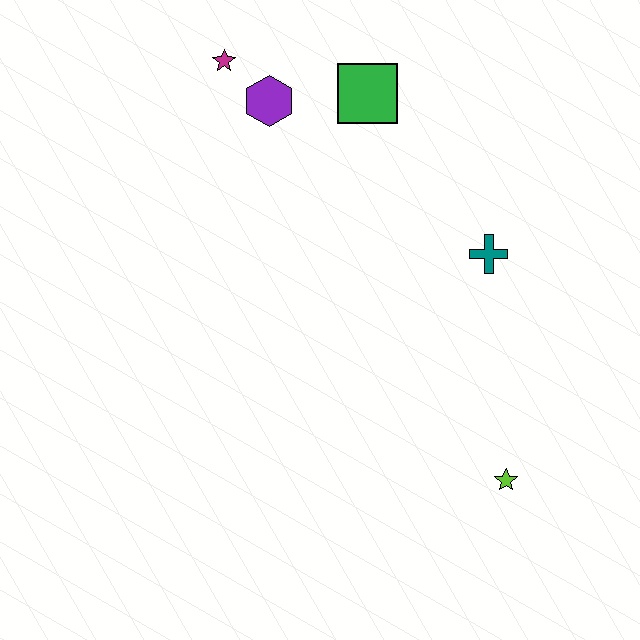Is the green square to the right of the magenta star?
Yes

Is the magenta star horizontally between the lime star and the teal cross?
No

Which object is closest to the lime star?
The teal cross is closest to the lime star.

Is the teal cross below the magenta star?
Yes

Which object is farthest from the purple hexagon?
The lime star is farthest from the purple hexagon.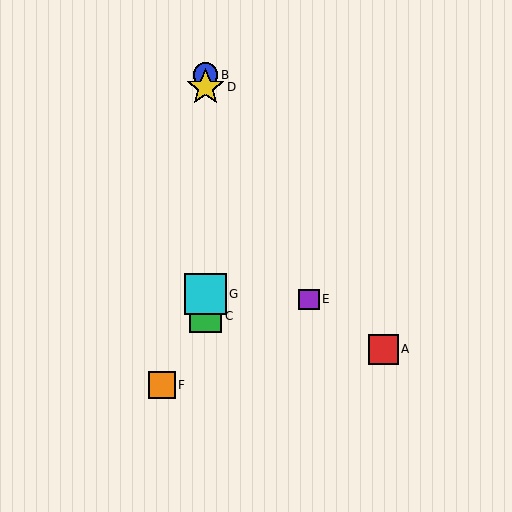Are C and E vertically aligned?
No, C is at x≈206 and E is at x≈309.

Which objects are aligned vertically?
Objects B, C, D, G are aligned vertically.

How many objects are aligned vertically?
4 objects (B, C, D, G) are aligned vertically.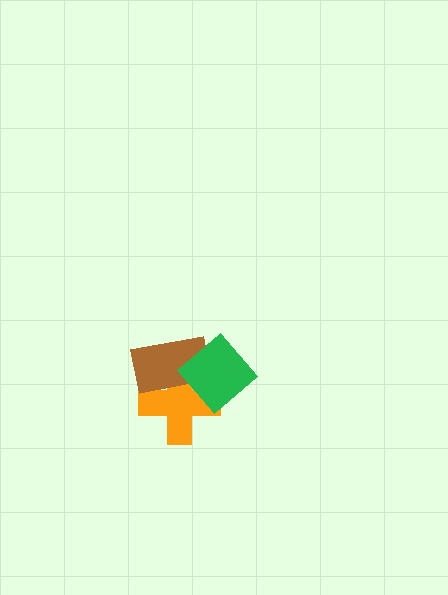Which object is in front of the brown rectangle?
The green diamond is in front of the brown rectangle.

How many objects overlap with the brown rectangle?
2 objects overlap with the brown rectangle.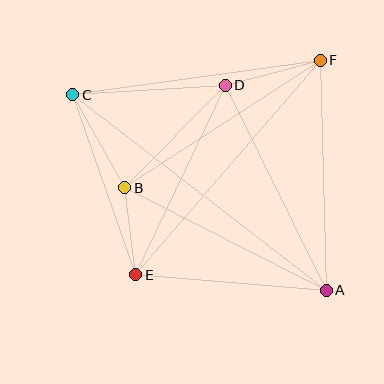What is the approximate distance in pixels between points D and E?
The distance between D and E is approximately 210 pixels.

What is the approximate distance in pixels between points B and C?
The distance between B and C is approximately 107 pixels.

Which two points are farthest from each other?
Points A and C are farthest from each other.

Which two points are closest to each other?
Points B and E are closest to each other.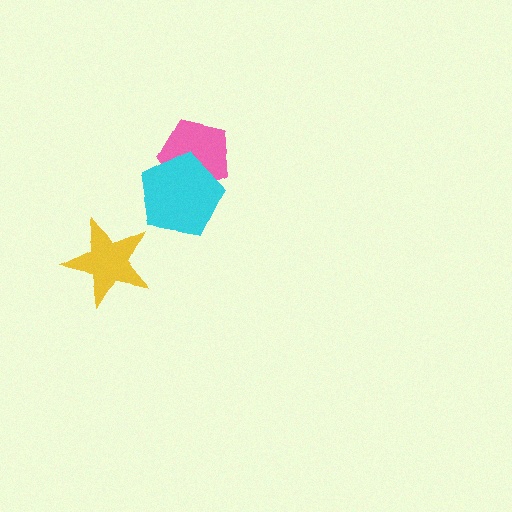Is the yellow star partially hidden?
No, no other shape covers it.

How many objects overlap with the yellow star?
0 objects overlap with the yellow star.